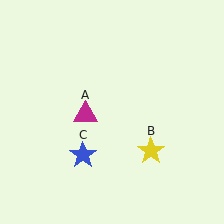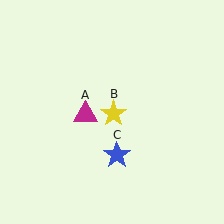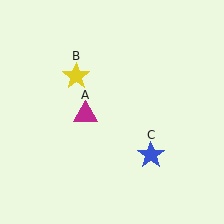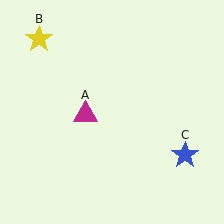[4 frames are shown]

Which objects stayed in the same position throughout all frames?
Magenta triangle (object A) remained stationary.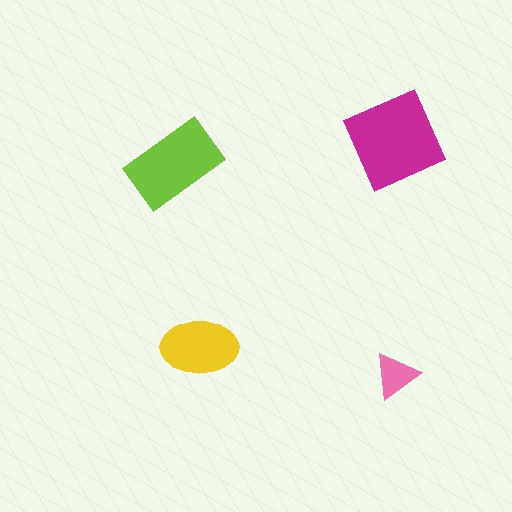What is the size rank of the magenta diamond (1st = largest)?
1st.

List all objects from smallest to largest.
The pink triangle, the yellow ellipse, the lime rectangle, the magenta diamond.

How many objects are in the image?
There are 4 objects in the image.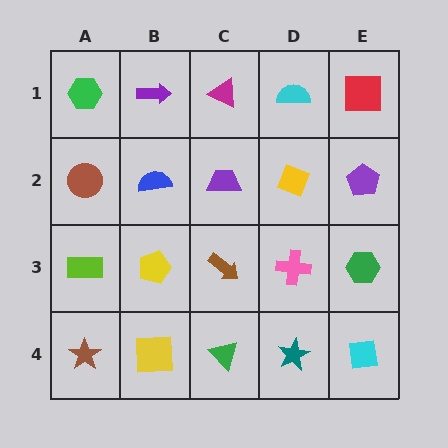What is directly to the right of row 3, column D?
A green hexagon.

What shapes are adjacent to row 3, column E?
A purple pentagon (row 2, column E), a cyan square (row 4, column E), a pink cross (row 3, column D).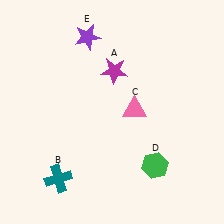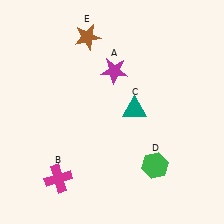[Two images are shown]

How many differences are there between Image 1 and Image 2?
There are 3 differences between the two images.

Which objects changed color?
B changed from teal to magenta. C changed from pink to teal. E changed from purple to brown.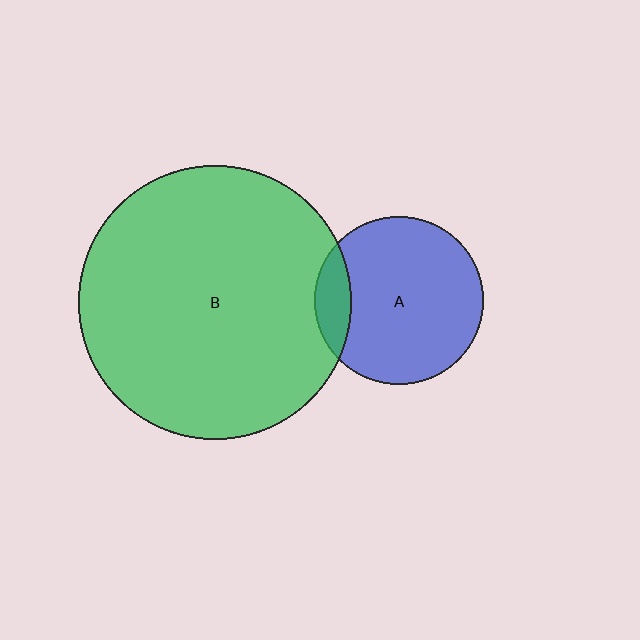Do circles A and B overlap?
Yes.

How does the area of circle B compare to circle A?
Approximately 2.6 times.